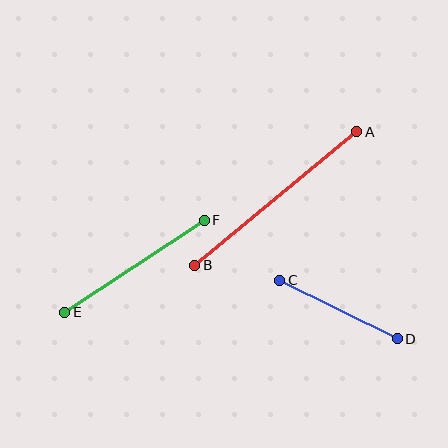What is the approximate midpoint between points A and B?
The midpoint is at approximately (276, 199) pixels.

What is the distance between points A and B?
The distance is approximately 210 pixels.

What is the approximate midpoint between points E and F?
The midpoint is at approximately (135, 266) pixels.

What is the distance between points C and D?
The distance is approximately 131 pixels.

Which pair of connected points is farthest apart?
Points A and B are farthest apart.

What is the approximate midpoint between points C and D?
The midpoint is at approximately (338, 310) pixels.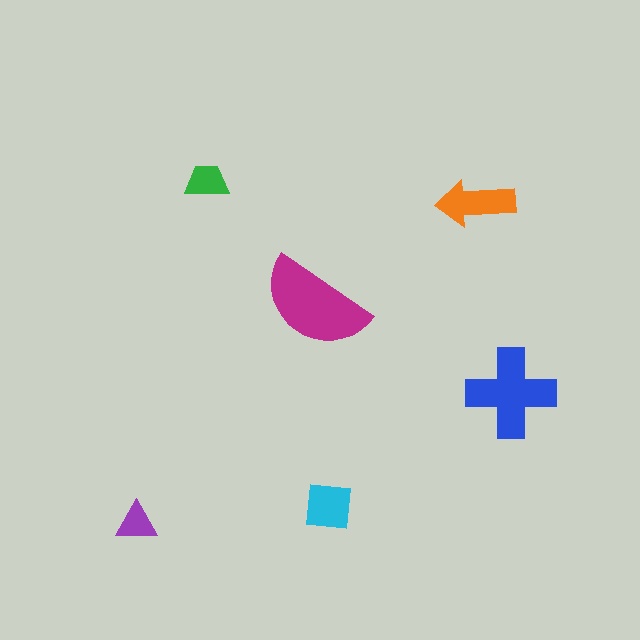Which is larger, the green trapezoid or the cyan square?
The cyan square.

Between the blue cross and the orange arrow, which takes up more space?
The blue cross.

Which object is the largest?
The magenta semicircle.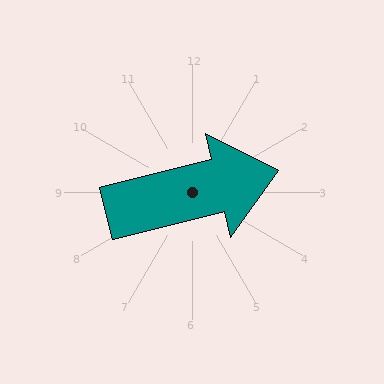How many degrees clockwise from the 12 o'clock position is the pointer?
Approximately 76 degrees.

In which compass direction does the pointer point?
East.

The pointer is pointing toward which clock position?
Roughly 3 o'clock.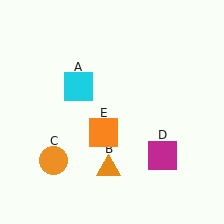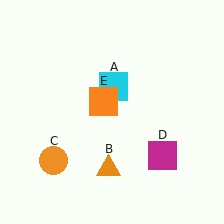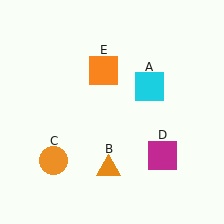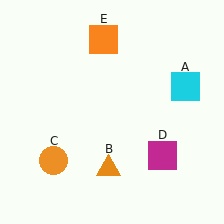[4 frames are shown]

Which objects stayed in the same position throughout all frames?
Orange triangle (object B) and orange circle (object C) and magenta square (object D) remained stationary.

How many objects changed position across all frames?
2 objects changed position: cyan square (object A), orange square (object E).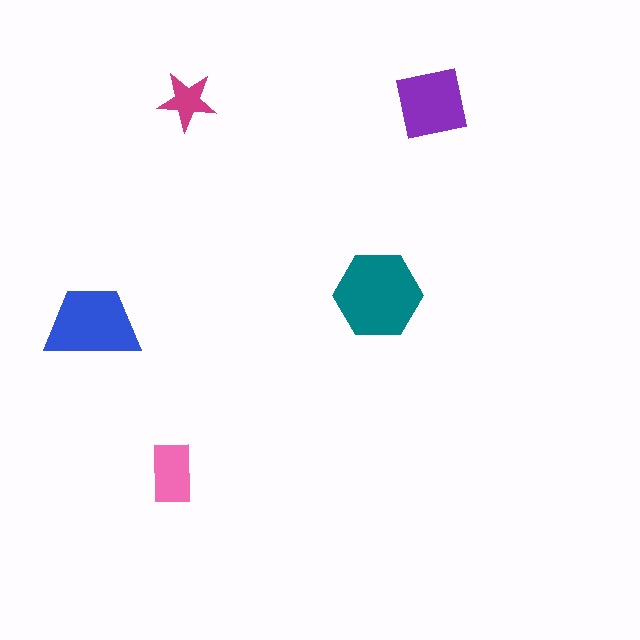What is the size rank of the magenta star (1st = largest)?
5th.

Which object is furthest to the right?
The purple square is rightmost.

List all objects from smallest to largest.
The magenta star, the pink rectangle, the purple square, the blue trapezoid, the teal hexagon.